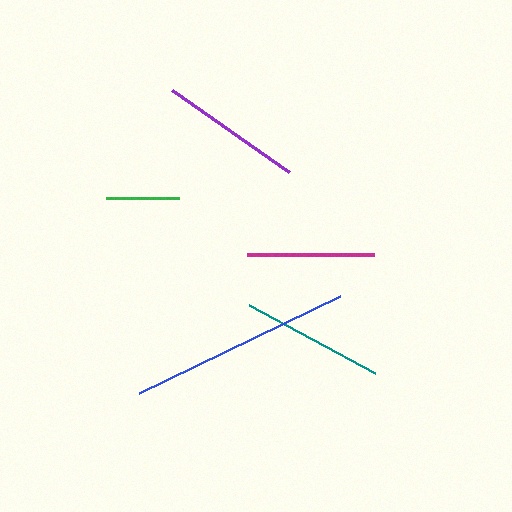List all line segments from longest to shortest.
From longest to shortest: blue, purple, teal, magenta, green.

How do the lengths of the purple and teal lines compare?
The purple and teal lines are approximately the same length.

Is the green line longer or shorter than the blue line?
The blue line is longer than the green line.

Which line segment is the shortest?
The green line is the shortest at approximately 73 pixels.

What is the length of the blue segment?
The blue segment is approximately 223 pixels long.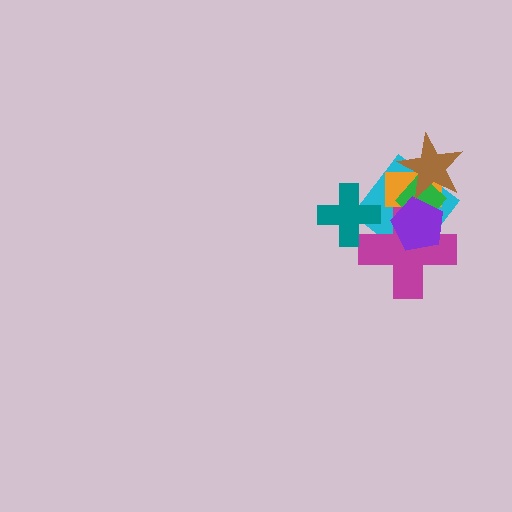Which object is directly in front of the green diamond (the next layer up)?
The purple pentagon is directly in front of the green diamond.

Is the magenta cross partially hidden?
Yes, it is partially covered by another shape.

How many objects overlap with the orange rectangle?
5 objects overlap with the orange rectangle.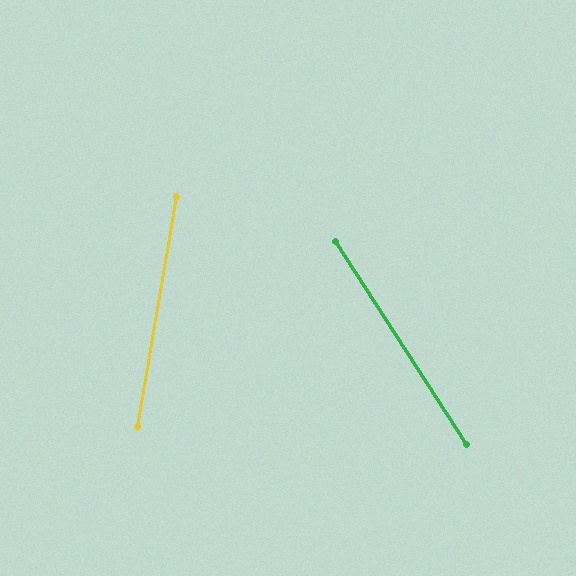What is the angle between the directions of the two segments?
Approximately 43 degrees.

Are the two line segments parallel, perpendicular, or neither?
Neither parallel nor perpendicular — they differ by about 43°.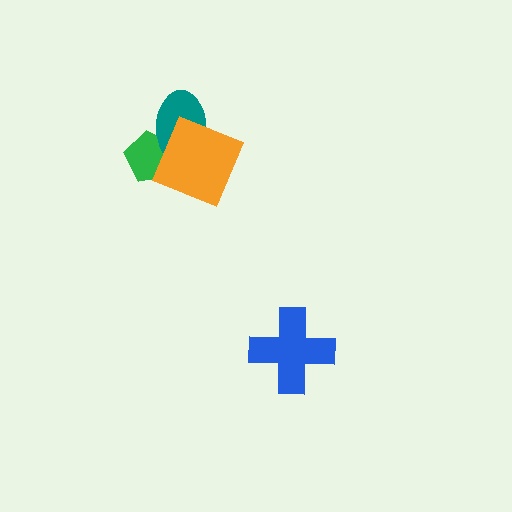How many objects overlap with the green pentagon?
2 objects overlap with the green pentagon.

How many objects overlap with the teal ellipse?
2 objects overlap with the teal ellipse.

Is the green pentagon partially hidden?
Yes, it is partially covered by another shape.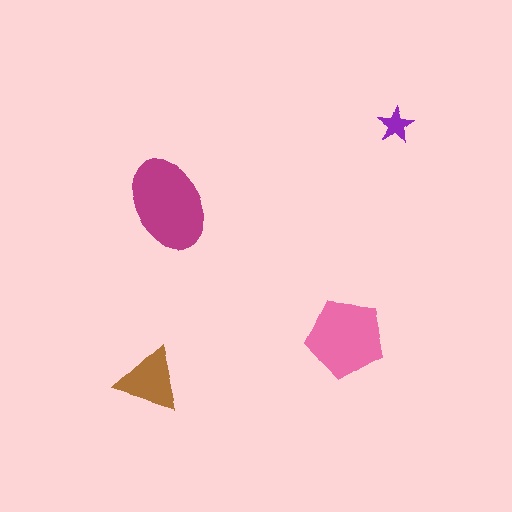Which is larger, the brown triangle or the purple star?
The brown triangle.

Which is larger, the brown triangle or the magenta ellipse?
The magenta ellipse.